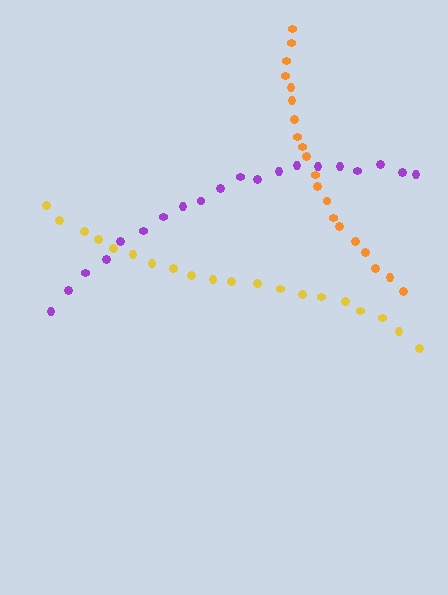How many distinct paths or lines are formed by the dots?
There are 3 distinct paths.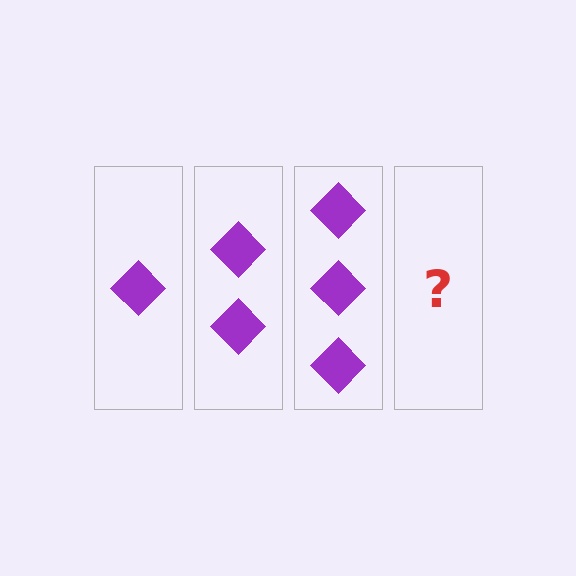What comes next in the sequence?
The next element should be 4 diamonds.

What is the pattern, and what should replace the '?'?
The pattern is that each step adds one more diamond. The '?' should be 4 diamonds.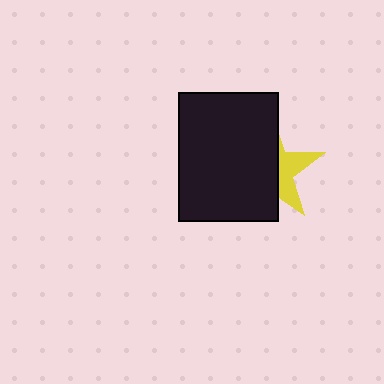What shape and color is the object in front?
The object in front is a black rectangle.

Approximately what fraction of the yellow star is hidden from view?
Roughly 65% of the yellow star is hidden behind the black rectangle.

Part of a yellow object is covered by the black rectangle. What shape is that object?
It is a star.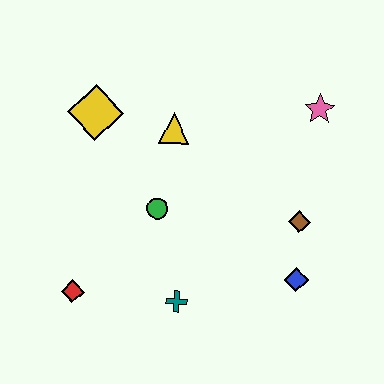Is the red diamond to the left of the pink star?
Yes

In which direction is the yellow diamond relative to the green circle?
The yellow diamond is above the green circle.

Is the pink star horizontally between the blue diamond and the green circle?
No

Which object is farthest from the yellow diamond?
The blue diamond is farthest from the yellow diamond.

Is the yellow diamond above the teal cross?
Yes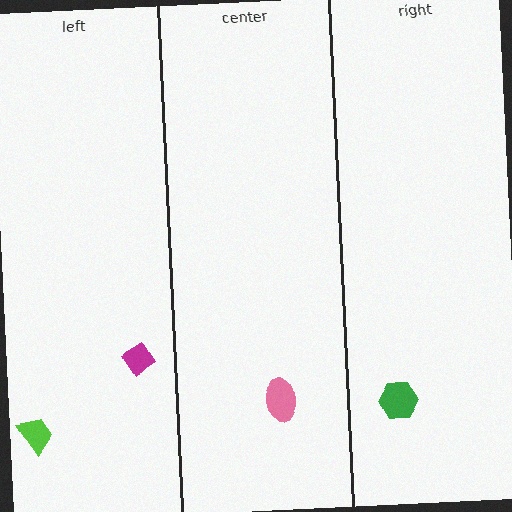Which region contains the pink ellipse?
The center region.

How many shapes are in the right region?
1.